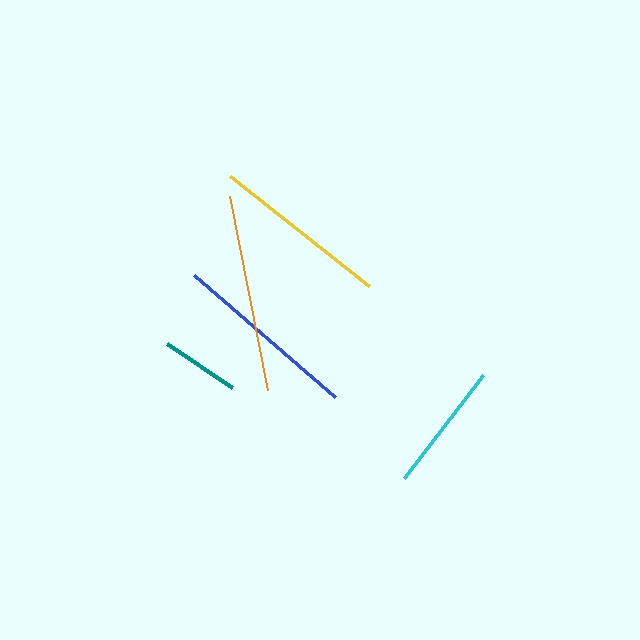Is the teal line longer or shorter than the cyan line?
The cyan line is longer than the teal line.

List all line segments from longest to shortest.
From longest to shortest: orange, blue, yellow, cyan, teal.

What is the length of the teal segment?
The teal segment is approximately 78 pixels long.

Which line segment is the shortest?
The teal line is the shortest at approximately 78 pixels.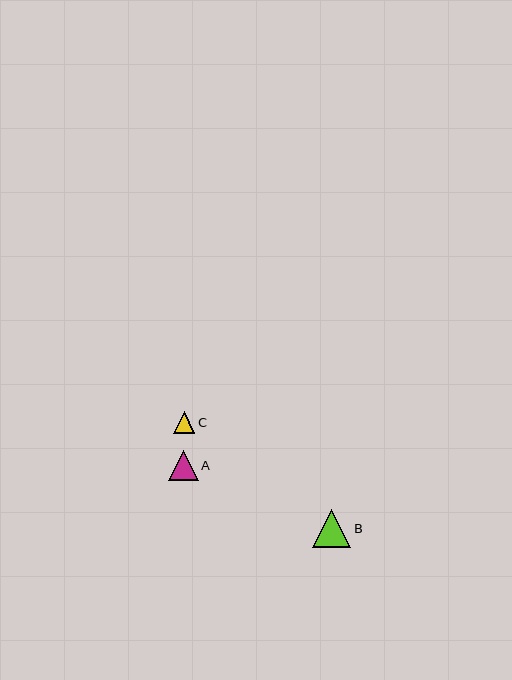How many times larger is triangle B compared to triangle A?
Triangle B is approximately 1.3 times the size of triangle A.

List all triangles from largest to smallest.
From largest to smallest: B, A, C.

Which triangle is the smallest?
Triangle C is the smallest with a size of approximately 21 pixels.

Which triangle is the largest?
Triangle B is the largest with a size of approximately 38 pixels.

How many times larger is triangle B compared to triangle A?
Triangle B is approximately 1.3 times the size of triangle A.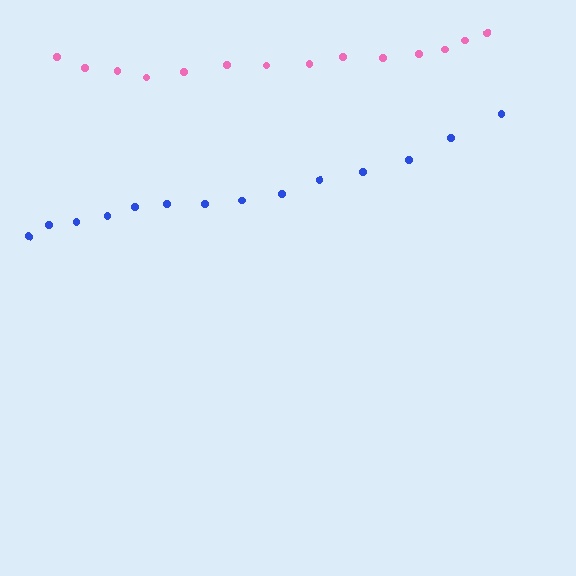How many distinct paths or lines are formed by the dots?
There are 2 distinct paths.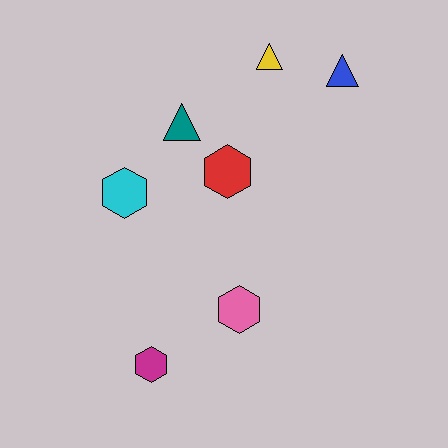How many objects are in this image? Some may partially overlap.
There are 7 objects.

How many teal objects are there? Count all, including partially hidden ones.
There is 1 teal object.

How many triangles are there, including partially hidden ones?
There are 3 triangles.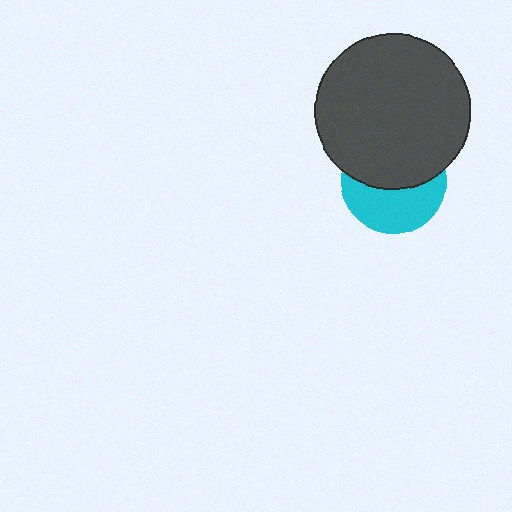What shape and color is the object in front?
The object in front is a dark gray circle.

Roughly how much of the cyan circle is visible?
About half of it is visible (roughly 47%).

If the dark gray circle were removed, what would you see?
You would see the complete cyan circle.